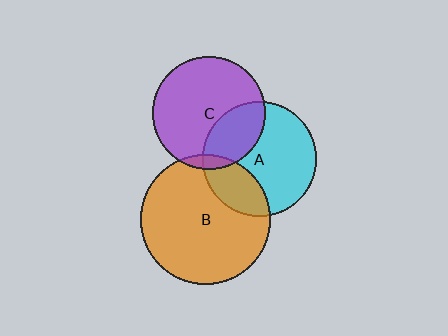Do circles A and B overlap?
Yes.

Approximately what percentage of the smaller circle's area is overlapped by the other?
Approximately 25%.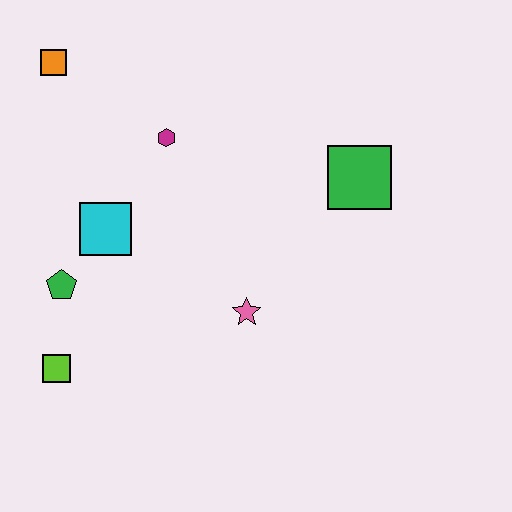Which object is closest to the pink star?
The cyan square is closest to the pink star.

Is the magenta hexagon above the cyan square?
Yes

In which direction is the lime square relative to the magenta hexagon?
The lime square is below the magenta hexagon.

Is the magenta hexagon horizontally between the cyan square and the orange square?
No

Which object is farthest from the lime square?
The green square is farthest from the lime square.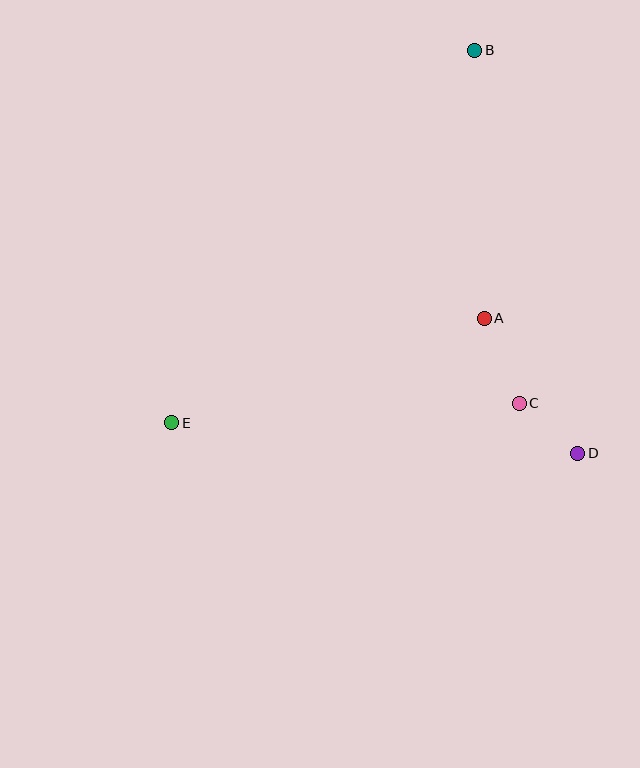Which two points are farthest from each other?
Points B and E are farthest from each other.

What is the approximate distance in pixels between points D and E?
The distance between D and E is approximately 407 pixels.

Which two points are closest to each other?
Points C and D are closest to each other.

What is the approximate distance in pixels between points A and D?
The distance between A and D is approximately 164 pixels.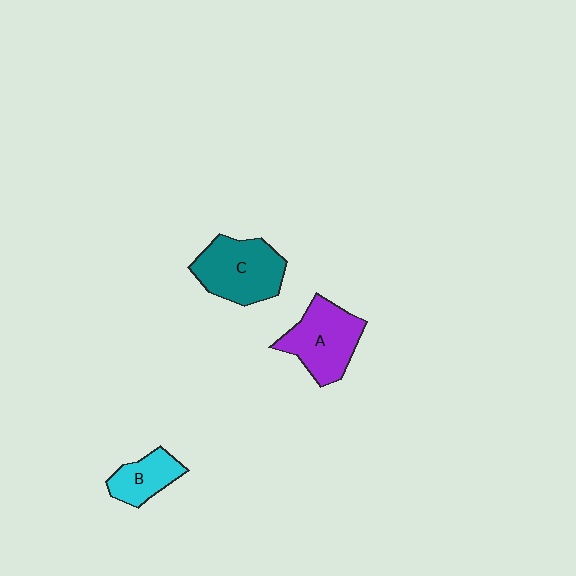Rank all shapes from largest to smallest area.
From largest to smallest: C (teal), A (purple), B (cyan).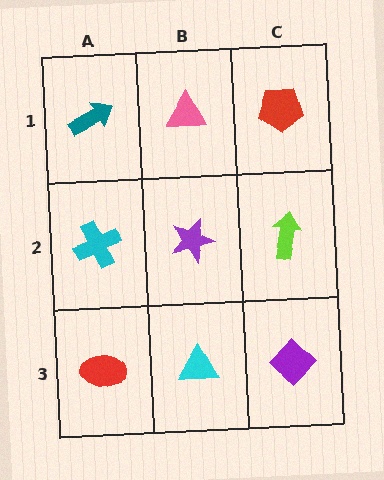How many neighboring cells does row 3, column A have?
2.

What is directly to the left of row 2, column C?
A purple star.